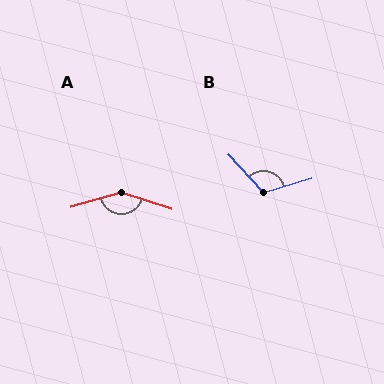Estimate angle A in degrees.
Approximately 146 degrees.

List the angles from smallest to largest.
B (115°), A (146°).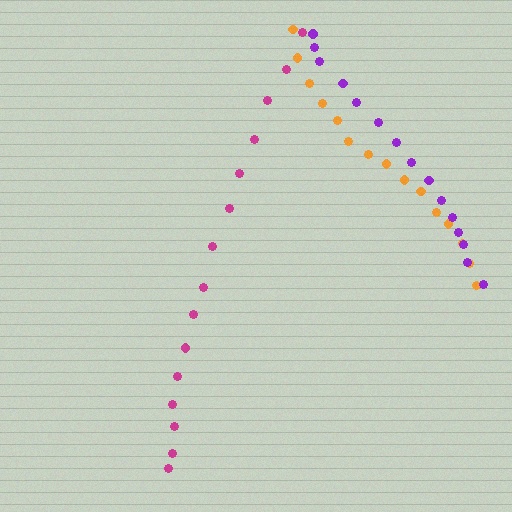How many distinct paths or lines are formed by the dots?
There are 3 distinct paths.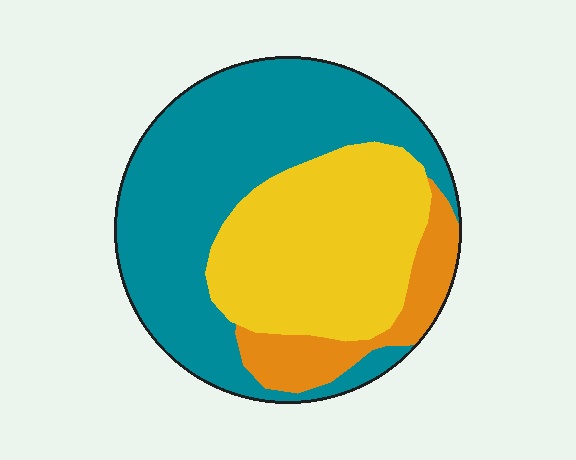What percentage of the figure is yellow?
Yellow covers 36% of the figure.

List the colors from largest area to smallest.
From largest to smallest: teal, yellow, orange.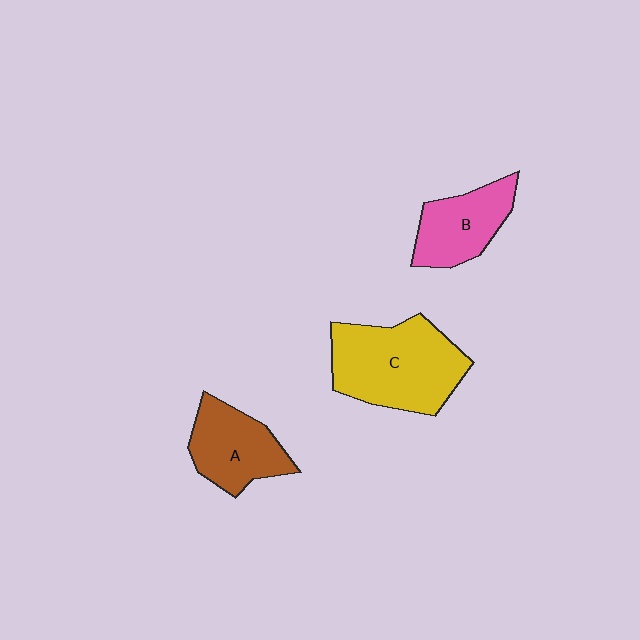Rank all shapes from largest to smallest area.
From largest to smallest: C (yellow), A (brown), B (pink).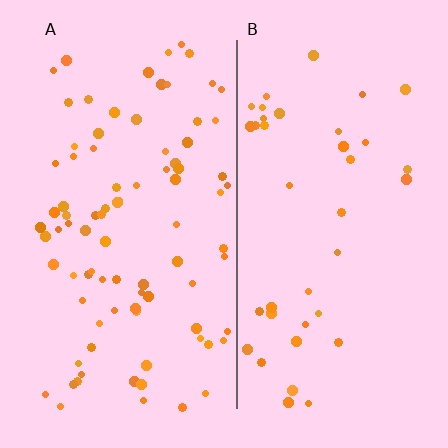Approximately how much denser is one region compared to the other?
Approximately 2.2× — region A over region B.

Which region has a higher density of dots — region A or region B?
A (the left).